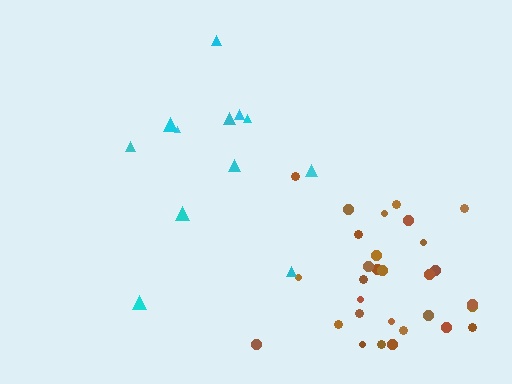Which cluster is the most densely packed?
Brown.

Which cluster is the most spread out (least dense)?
Cyan.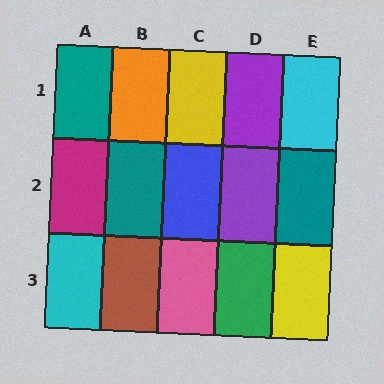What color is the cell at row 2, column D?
Purple.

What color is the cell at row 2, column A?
Magenta.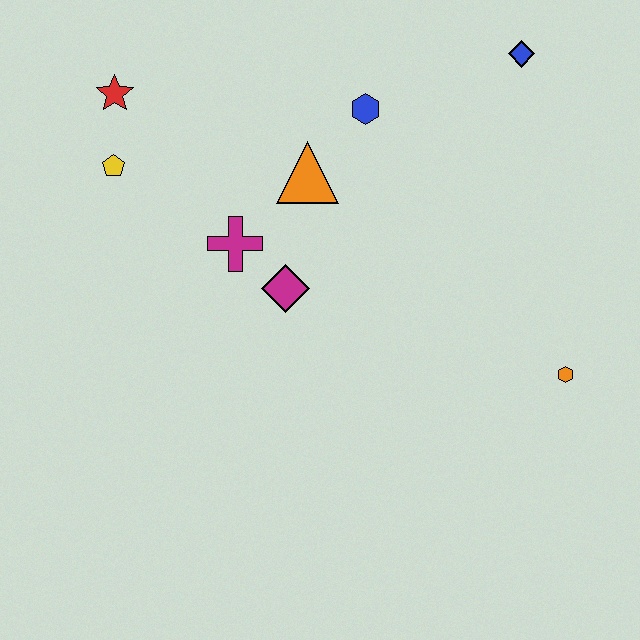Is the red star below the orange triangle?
No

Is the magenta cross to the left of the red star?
No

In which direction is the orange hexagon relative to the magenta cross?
The orange hexagon is to the right of the magenta cross.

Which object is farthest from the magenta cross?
The orange hexagon is farthest from the magenta cross.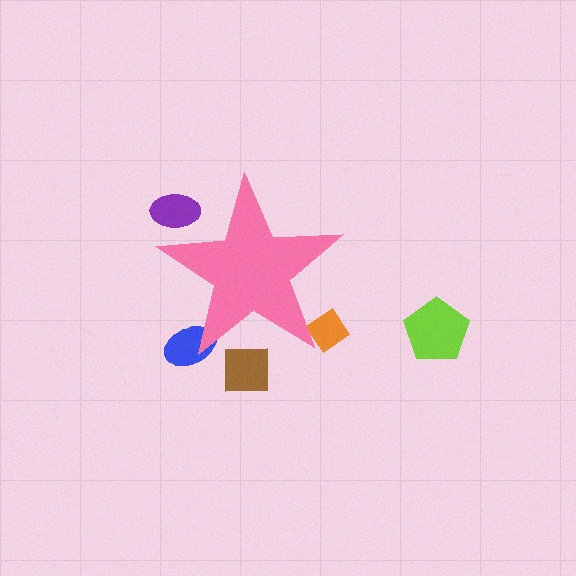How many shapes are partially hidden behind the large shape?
4 shapes are partially hidden.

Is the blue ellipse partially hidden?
Yes, the blue ellipse is partially hidden behind the pink star.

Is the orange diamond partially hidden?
Yes, the orange diamond is partially hidden behind the pink star.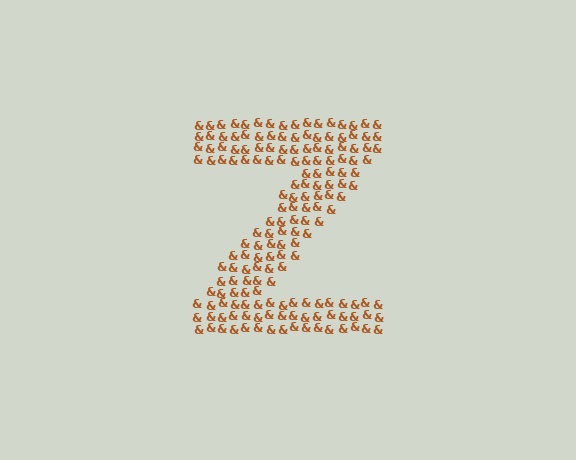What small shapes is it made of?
It is made of small ampersands.